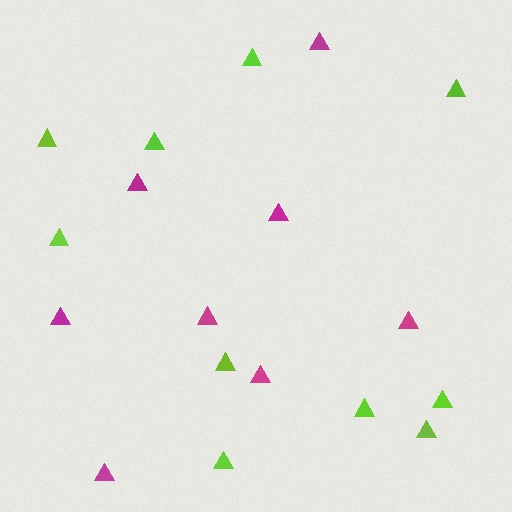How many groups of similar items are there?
There are 2 groups: one group of magenta triangles (8) and one group of lime triangles (10).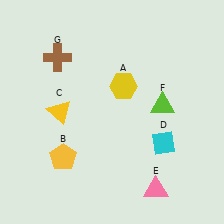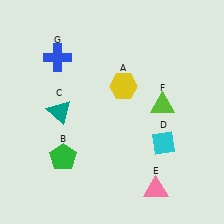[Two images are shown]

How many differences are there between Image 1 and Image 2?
There are 3 differences between the two images.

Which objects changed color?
B changed from yellow to green. C changed from yellow to teal. G changed from brown to blue.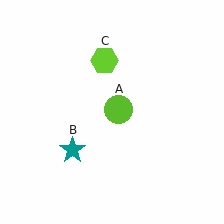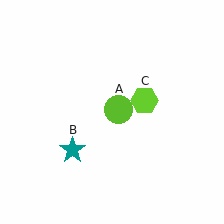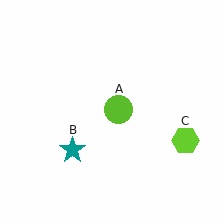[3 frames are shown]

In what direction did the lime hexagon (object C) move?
The lime hexagon (object C) moved down and to the right.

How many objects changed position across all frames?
1 object changed position: lime hexagon (object C).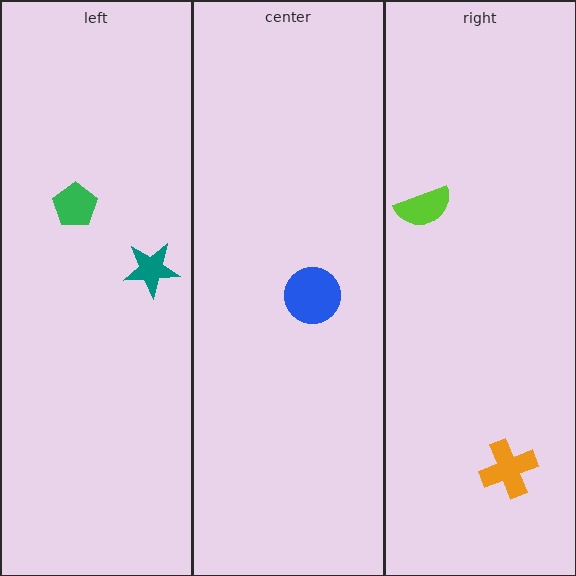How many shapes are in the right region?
2.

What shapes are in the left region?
The green pentagon, the teal star.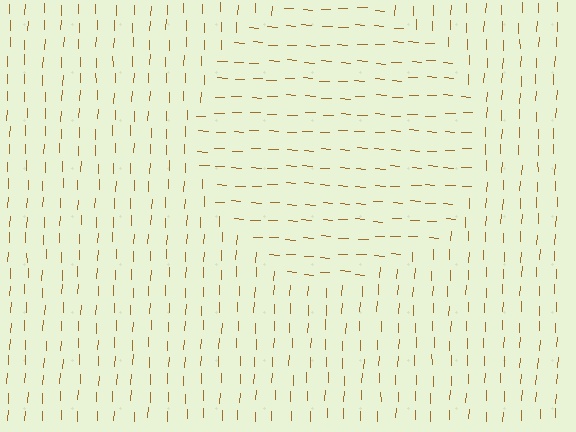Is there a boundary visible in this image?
Yes, there is a texture boundary formed by a change in line orientation.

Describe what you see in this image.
The image is filled with small brown line segments. A circle region in the image has lines oriented differently from the surrounding lines, creating a visible texture boundary.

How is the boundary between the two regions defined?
The boundary is defined purely by a change in line orientation (approximately 89 degrees difference). All lines are the same color and thickness.